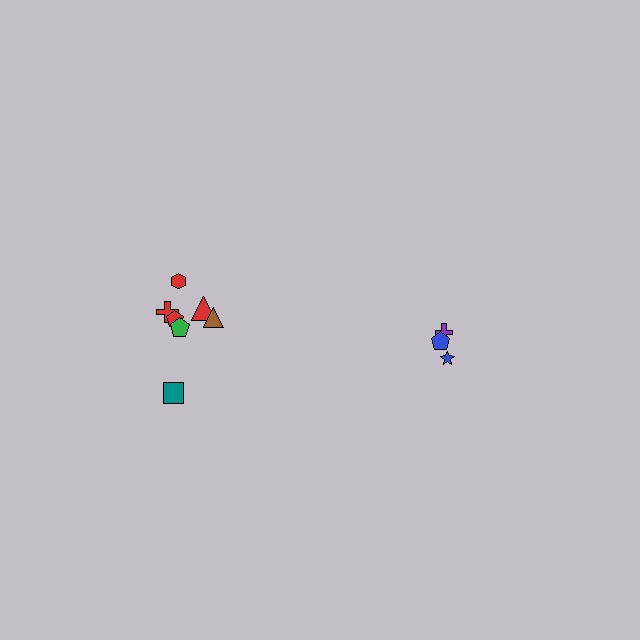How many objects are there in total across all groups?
There are 10 objects.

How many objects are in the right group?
There are 3 objects.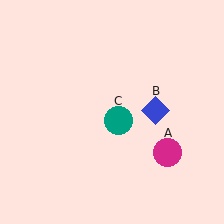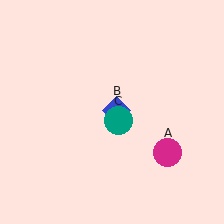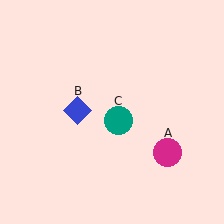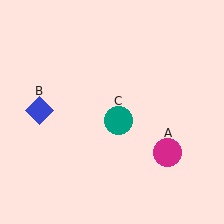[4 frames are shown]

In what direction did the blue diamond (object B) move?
The blue diamond (object B) moved left.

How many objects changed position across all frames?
1 object changed position: blue diamond (object B).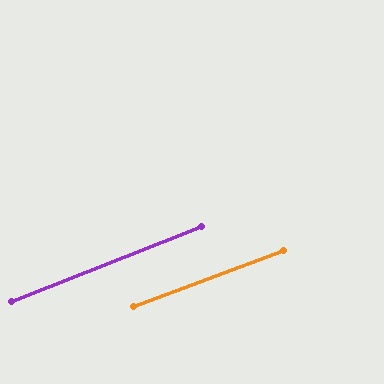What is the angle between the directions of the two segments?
Approximately 1 degree.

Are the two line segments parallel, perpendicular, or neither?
Parallel — their directions differ by only 1.0°.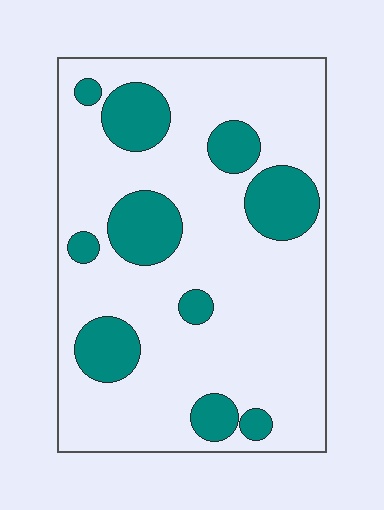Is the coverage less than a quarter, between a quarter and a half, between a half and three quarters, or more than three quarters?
Less than a quarter.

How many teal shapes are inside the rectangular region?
10.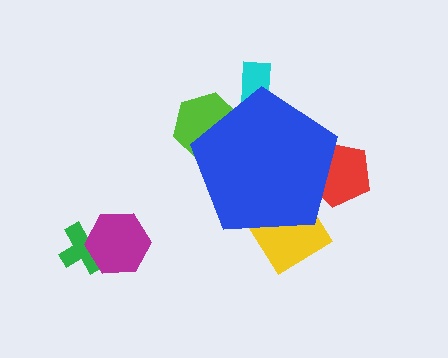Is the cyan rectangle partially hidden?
Yes, the cyan rectangle is partially hidden behind the blue pentagon.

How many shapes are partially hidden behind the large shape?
4 shapes are partially hidden.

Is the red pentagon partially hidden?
Yes, the red pentagon is partially hidden behind the blue pentagon.